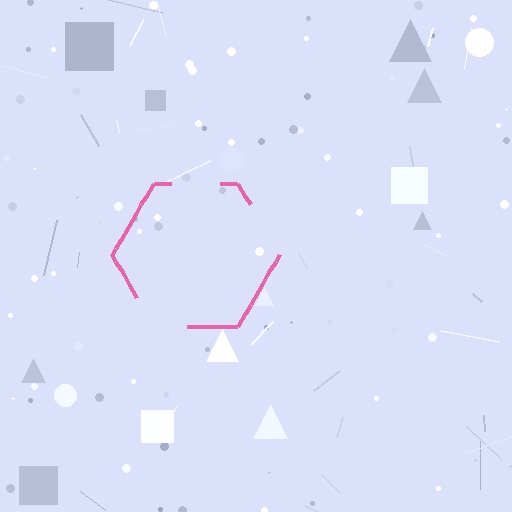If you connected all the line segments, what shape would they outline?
They would outline a hexagon.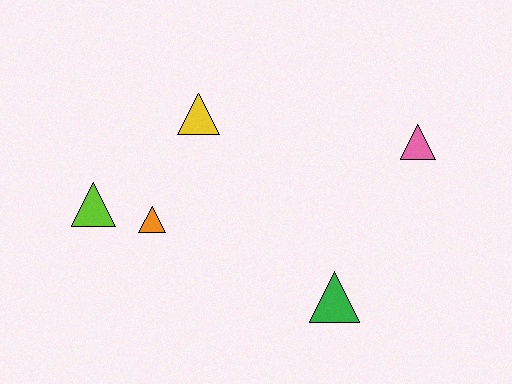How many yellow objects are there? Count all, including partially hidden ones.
There is 1 yellow object.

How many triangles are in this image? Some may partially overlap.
There are 5 triangles.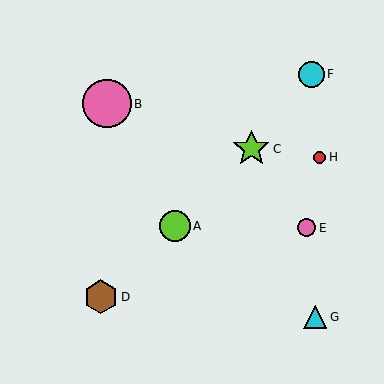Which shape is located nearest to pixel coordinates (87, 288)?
The brown hexagon (labeled D) at (101, 297) is nearest to that location.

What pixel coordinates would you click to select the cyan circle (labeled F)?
Click at (311, 74) to select the cyan circle F.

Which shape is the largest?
The pink circle (labeled B) is the largest.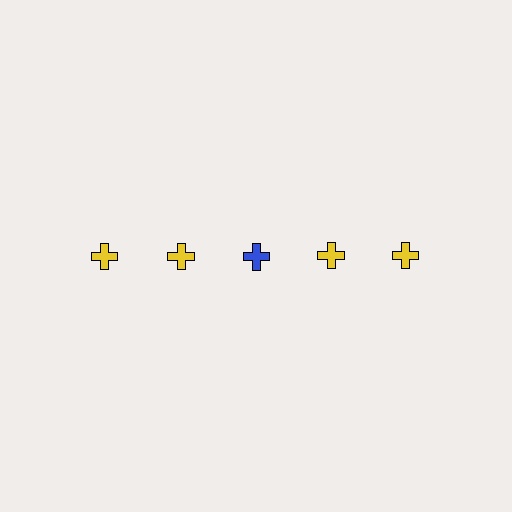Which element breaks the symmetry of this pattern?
The blue cross in the top row, center column breaks the symmetry. All other shapes are yellow crosses.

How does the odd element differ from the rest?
It has a different color: blue instead of yellow.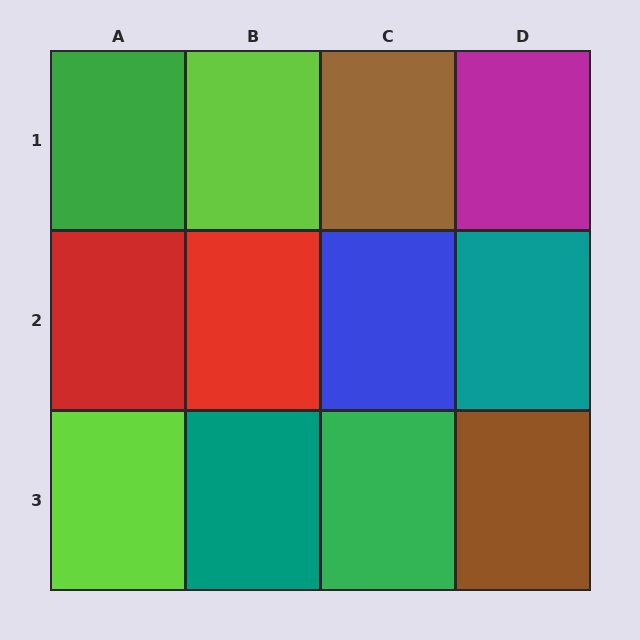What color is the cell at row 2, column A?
Red.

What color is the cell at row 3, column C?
Green.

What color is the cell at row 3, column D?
Brown.